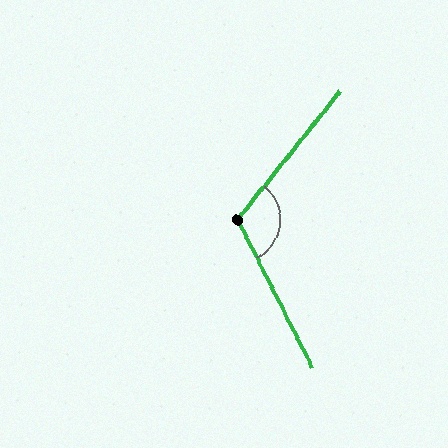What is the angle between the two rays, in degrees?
Approximately 115 degrees.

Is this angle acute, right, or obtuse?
It is obtuse.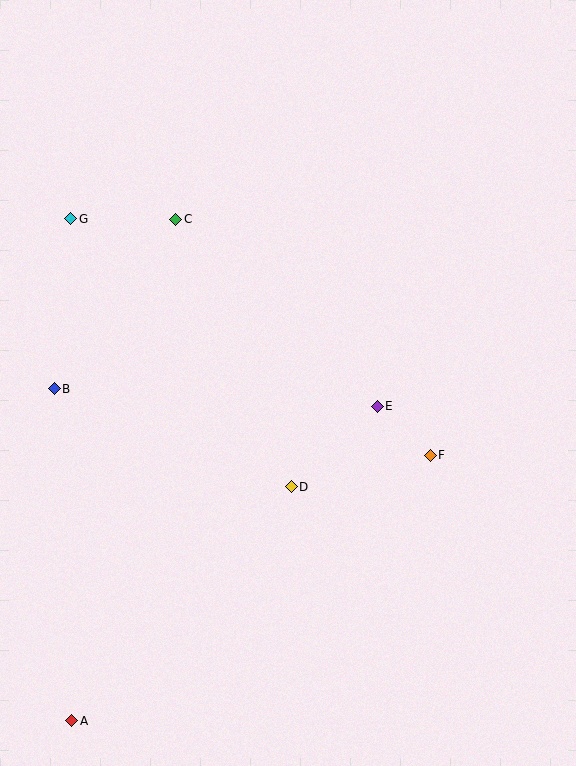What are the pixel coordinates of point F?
Point F is at (430, 455).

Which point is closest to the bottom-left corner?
Point A is closest to the bottom-left corner.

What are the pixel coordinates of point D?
Point D is at (291, 487).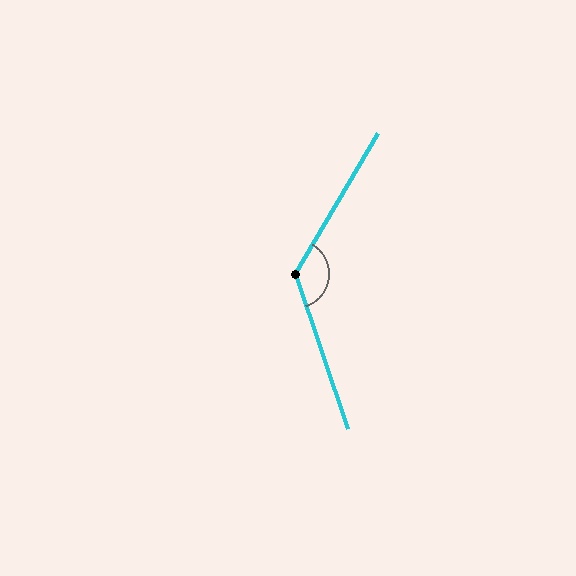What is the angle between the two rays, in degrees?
Approximately 131 degrees.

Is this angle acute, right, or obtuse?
It is obtuse.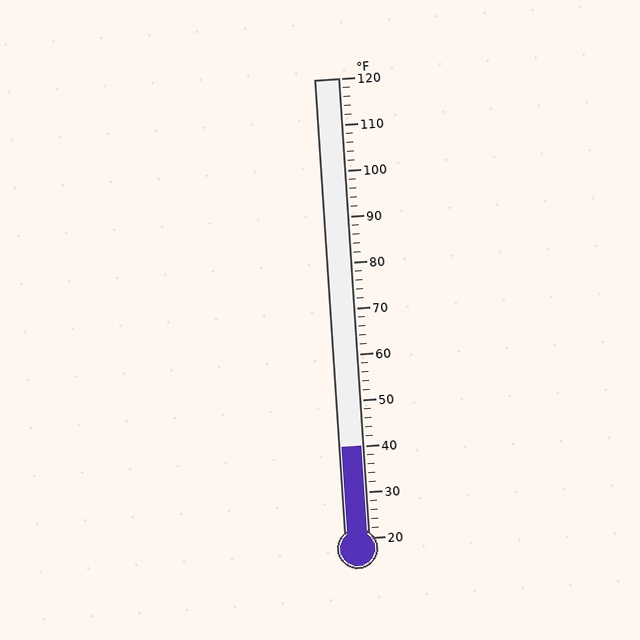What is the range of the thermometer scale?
The thermometer scale ranges from 20°F to 120°F.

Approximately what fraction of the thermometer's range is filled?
The thermometer is filled to approximately 20% of its range.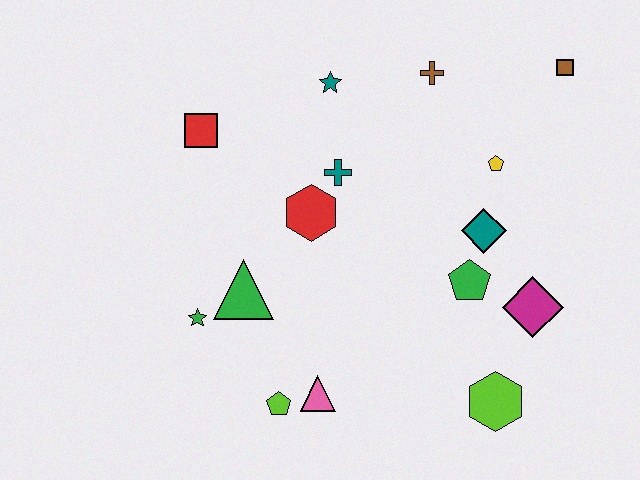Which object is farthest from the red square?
The lime hexagon is farthest from the red square.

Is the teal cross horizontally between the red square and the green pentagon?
Yes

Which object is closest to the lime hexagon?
The magenta diamond is closest to the lime hexagon.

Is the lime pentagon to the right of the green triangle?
Yes